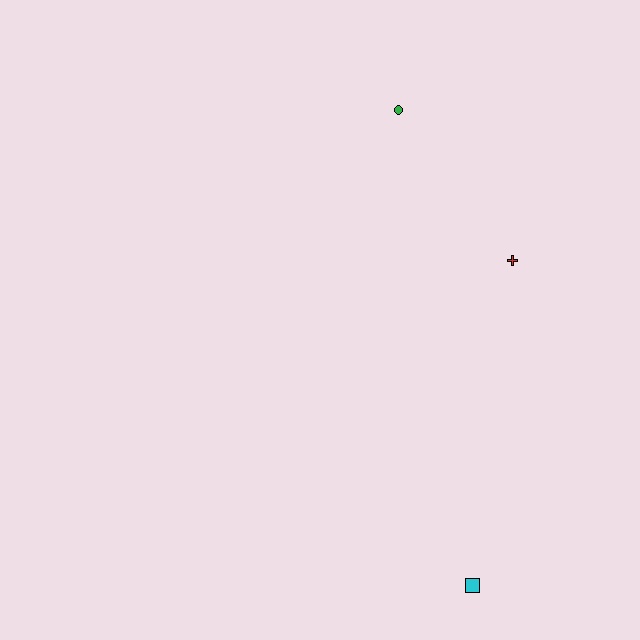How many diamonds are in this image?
There are no diamonds.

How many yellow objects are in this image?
There are no yellow objects.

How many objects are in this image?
There are 3 objects.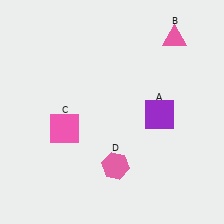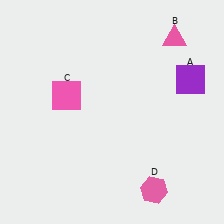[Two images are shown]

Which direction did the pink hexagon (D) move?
The pink hexagon (D) moved right.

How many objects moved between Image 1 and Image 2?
3 objects moved between the two images.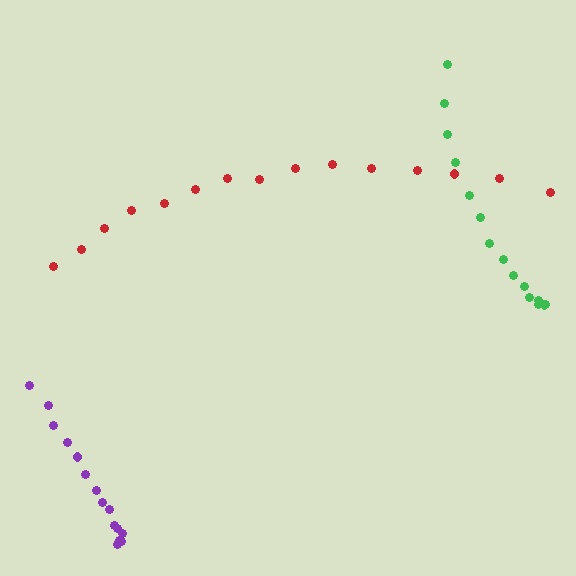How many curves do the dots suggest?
There are 3 distinct paths.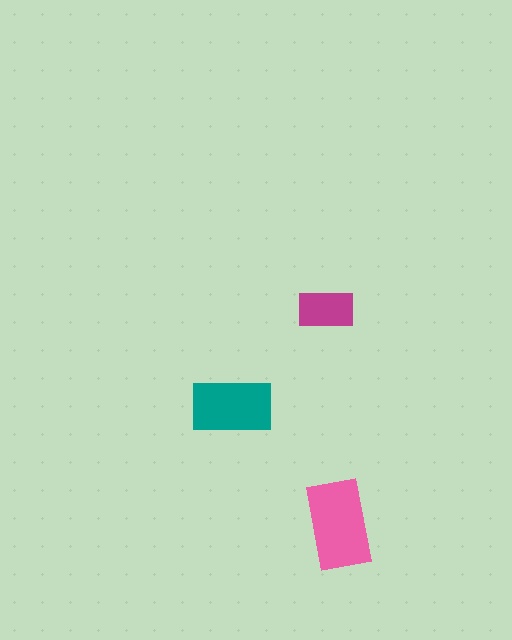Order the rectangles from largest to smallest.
the pink one, the teal one, the magenta one.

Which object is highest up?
The magenta rectangle is topmost.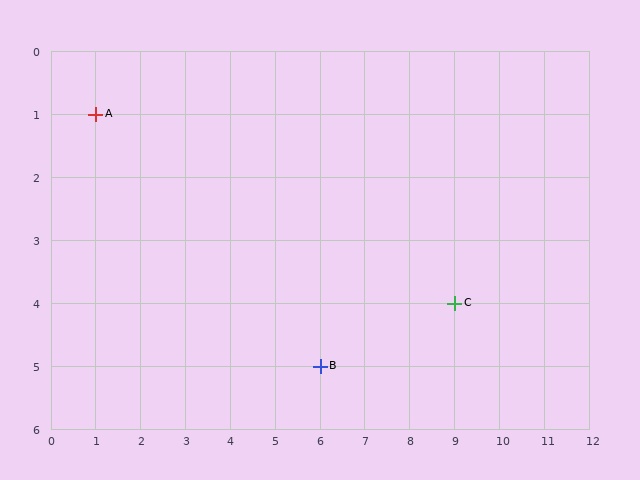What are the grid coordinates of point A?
Point A is at grid coordinates (1, 1).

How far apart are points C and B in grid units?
Points C and B are 3 columns and 1 row apart (about 3.2 grid units diagonally).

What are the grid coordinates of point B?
Point B is at grid coordinates (6, 5).